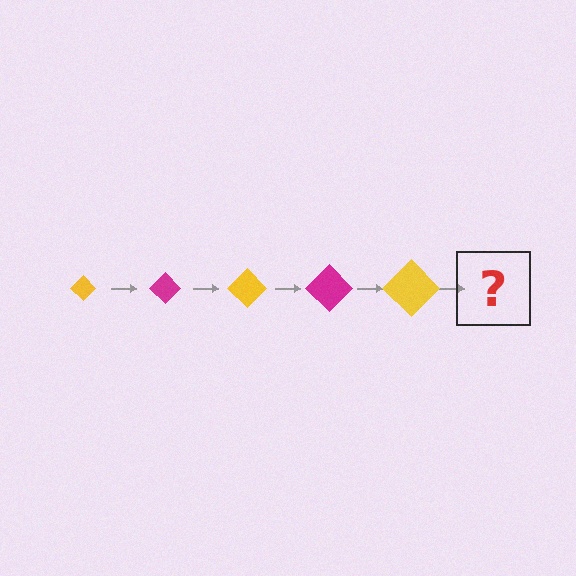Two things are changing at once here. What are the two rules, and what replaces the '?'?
The two rules are that the diamond grows larger each step and the color cycles through yellow and magenta. The '?' should be a magenta diamond, larger than the previous one.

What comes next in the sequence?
The next element should be a magenta diamond, larger than the previous one.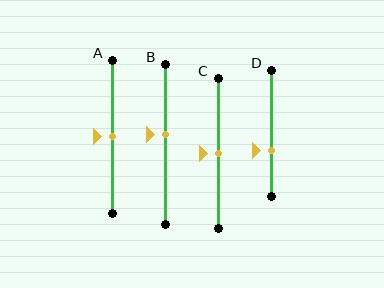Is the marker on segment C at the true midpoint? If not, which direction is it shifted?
Yes, the marker on segment C is at the true midpoint.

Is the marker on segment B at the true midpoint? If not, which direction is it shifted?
No, the marker on segment B is shifted upward by about 6% of the segment length.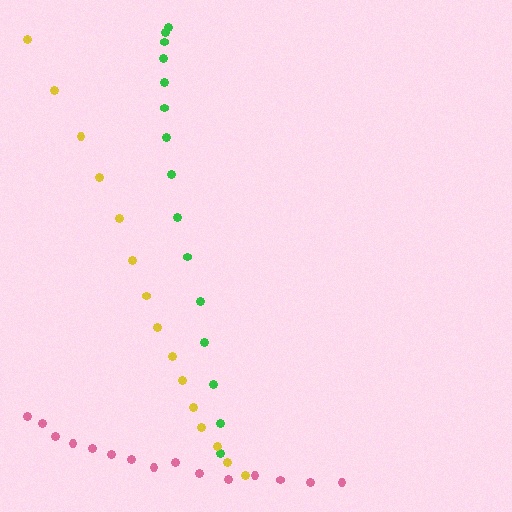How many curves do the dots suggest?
There are 3 distinct paths.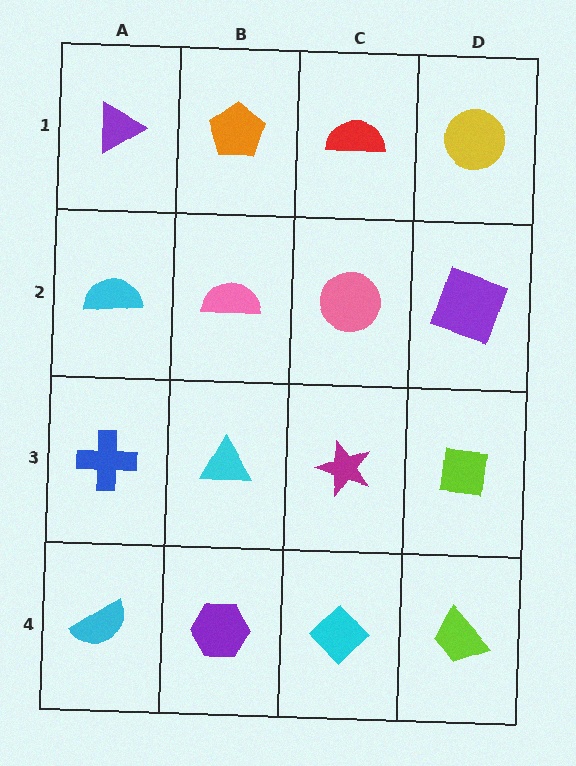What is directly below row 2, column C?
A magenta star.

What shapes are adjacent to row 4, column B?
A cyan triangle (row 3, column B), a cyan semicircle (row 4, column A), a cyan diamond (row 4, column C).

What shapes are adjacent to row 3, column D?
A purple square (row 2, column D), a lime trapezoid (row 4, column D), a magenta star (row 3, column C).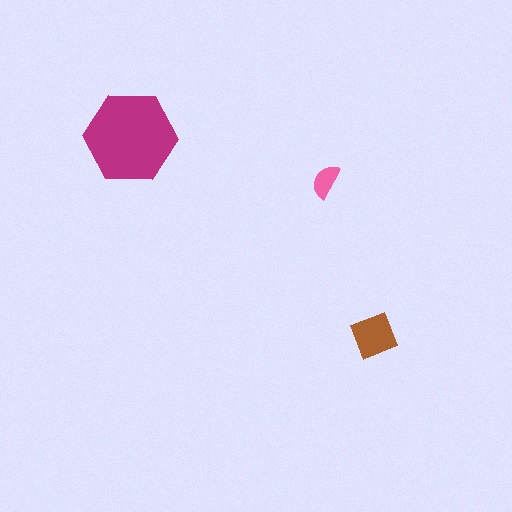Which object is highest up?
The magenta hexagon is topmost.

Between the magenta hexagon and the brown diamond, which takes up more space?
The magenta hexagon.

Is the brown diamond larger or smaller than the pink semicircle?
Larger.